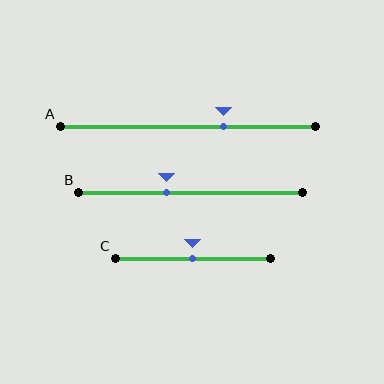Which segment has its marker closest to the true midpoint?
Segment C has its marker closest to the true midpoint.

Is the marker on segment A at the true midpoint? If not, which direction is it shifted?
No, the marker on segment A is shifted to the right by about 14% of the segment length.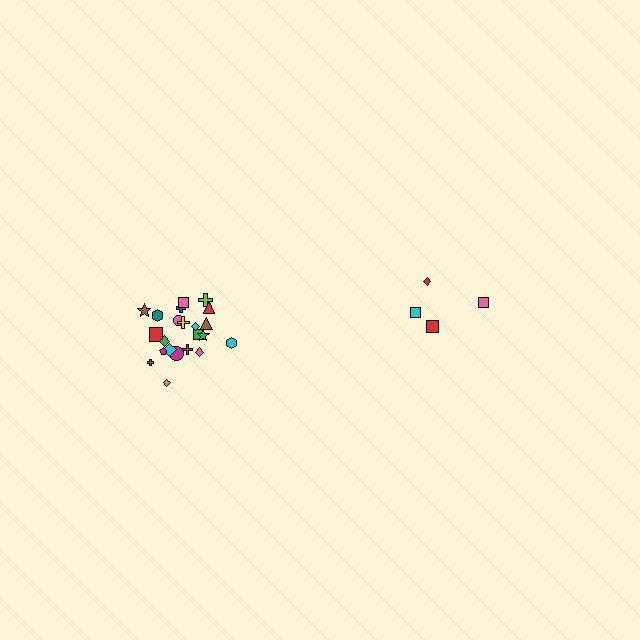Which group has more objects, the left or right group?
The left group.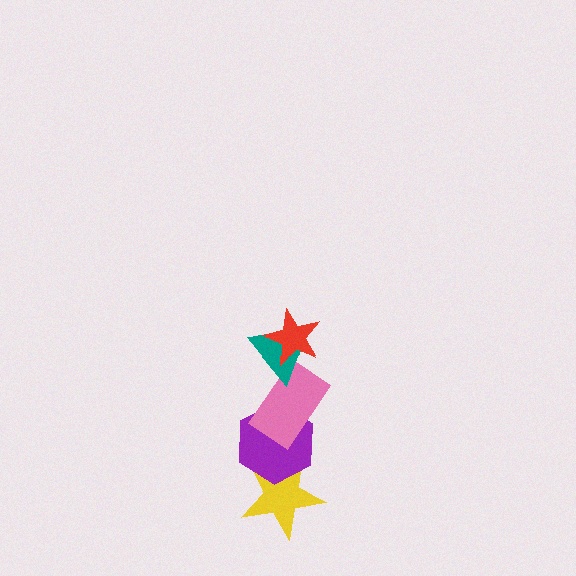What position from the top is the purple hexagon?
The purple hexagon is 4th from the top.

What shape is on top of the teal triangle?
The red star is on top of the teal triangle.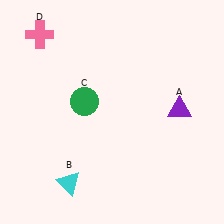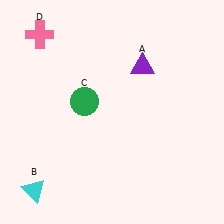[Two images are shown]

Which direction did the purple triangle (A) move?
The purple triangle (A) moved up.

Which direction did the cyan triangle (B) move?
The cyan triangle (B) moved left.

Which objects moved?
The objects that moved are: the purple triangle (A), the cyan triangle (B).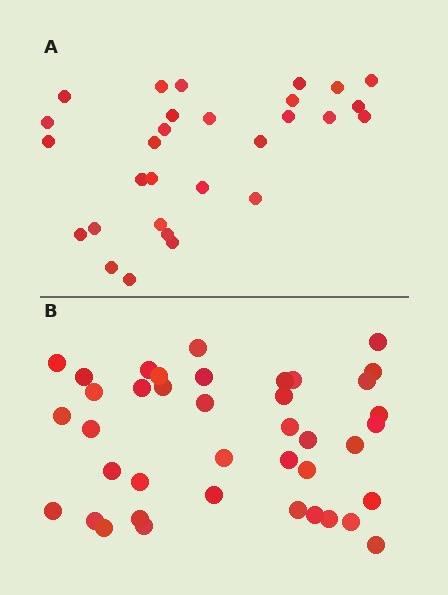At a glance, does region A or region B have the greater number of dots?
Region B (the bottom region) has more dots.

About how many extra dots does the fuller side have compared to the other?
Region B has roughly 12 or so more dots than region A.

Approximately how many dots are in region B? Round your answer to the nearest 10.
About 40 dots.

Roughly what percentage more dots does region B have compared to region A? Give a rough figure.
About 40% more.